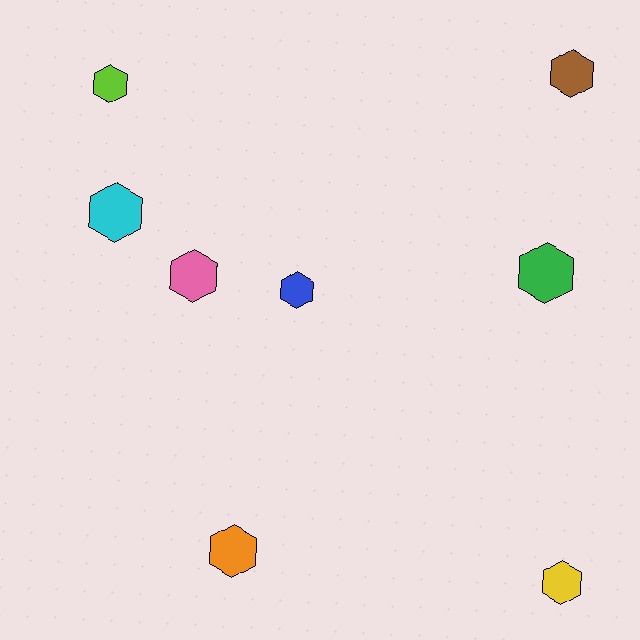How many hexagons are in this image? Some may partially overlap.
There are 8 hexagons.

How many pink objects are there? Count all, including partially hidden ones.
There is 1 pink object.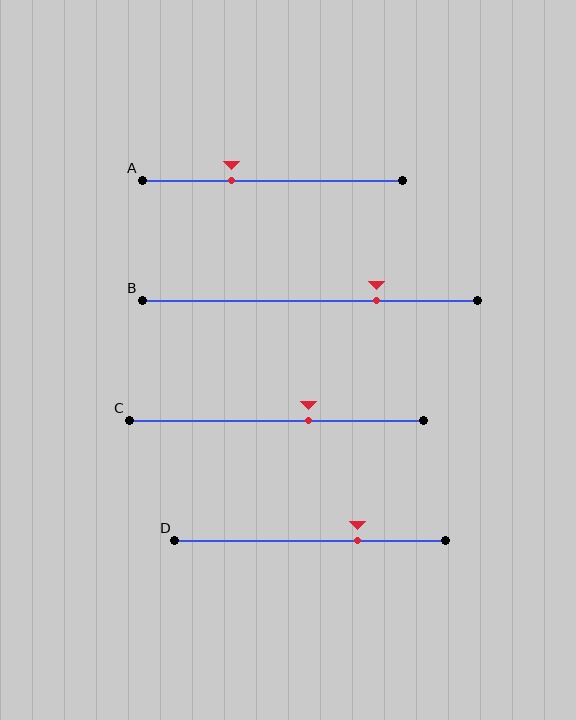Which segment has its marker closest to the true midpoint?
Segment C has its marker closest to the true midpoint.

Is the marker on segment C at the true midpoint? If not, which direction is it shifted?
No, the marker on segment C is shifted to the right by about 11% of the segment length.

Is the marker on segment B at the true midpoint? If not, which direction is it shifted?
No, the marker on segment B is shifted to the right by about 20% of the segment length.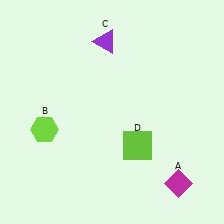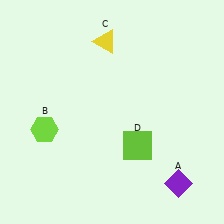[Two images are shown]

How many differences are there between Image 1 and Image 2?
There are 2 differences between the two images.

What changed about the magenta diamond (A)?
In Image 1, A is magenta. In Image 2, it changed to purple.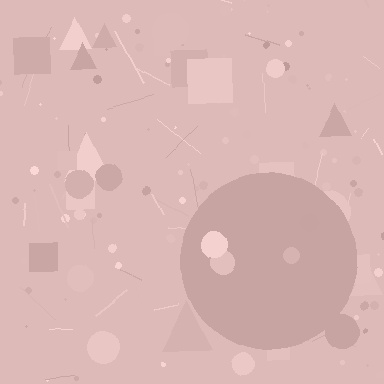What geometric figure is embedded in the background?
A circle is embedded in the background.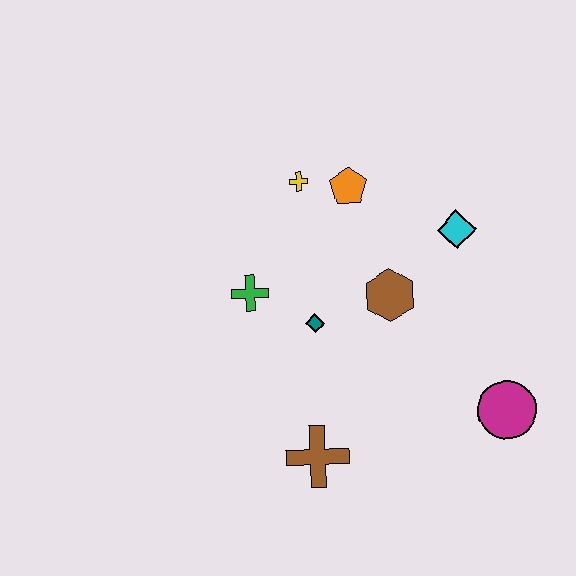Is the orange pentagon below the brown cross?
No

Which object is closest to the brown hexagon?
The teal diamond is closest to the brown hexagon.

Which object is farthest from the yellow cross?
The magenta circle is farthest from the yellow cross.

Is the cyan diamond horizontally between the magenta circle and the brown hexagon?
Yes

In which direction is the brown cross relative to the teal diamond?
The brown cross is below the teal diamond.